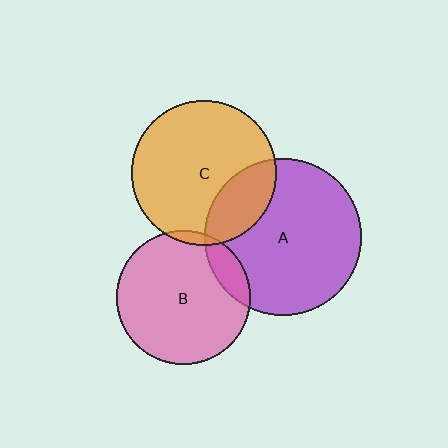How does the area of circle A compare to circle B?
Approximately 1.4 times.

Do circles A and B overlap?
Yes.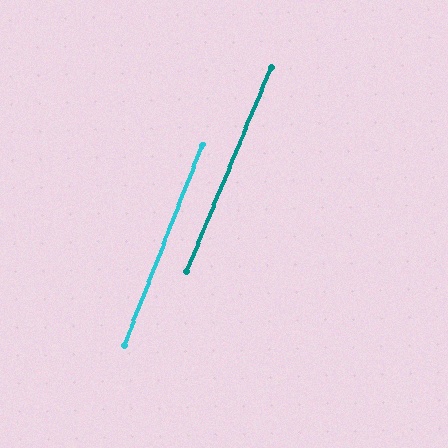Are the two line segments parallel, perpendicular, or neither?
Parallel — their directions differ by only 1.5°.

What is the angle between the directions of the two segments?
Approximately 1 degree.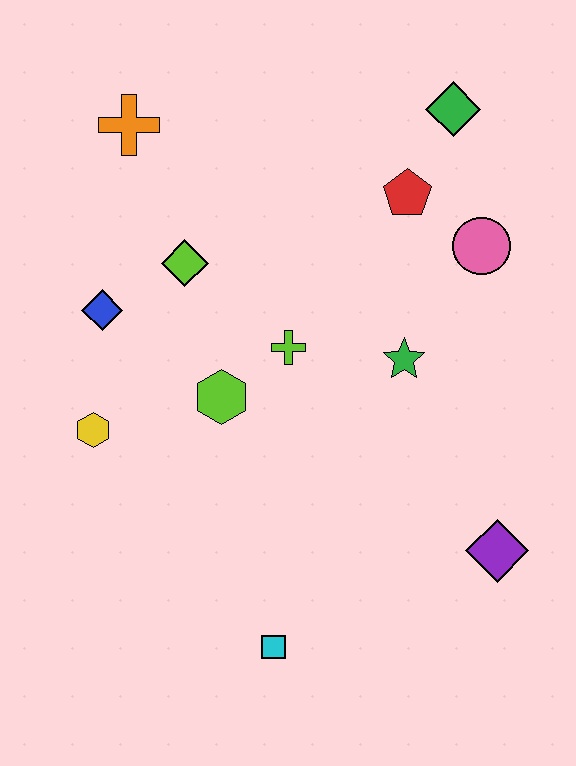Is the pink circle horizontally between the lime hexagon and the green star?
No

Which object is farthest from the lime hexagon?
The green diamond is farthest from the lime hexagon.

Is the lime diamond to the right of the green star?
No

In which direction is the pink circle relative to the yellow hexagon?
The pink circle is to the right of the yellow hexagon.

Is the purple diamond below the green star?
Yes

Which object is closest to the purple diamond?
The green star is closest to the purple diamond.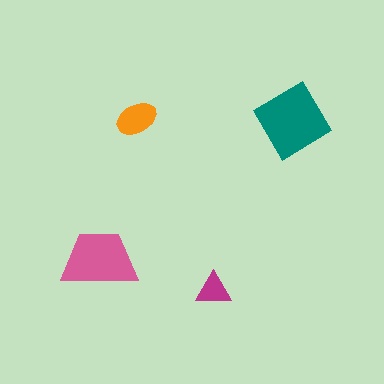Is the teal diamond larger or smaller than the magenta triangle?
Larger.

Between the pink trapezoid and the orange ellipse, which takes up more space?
The pink trapezoid.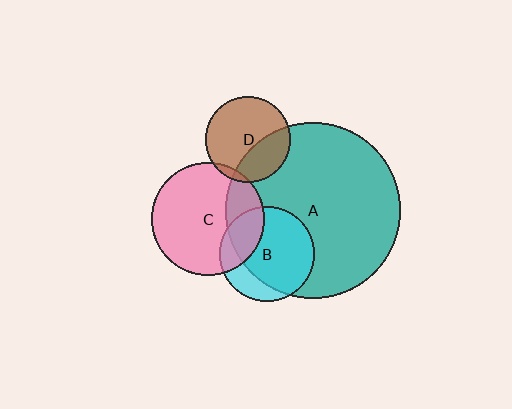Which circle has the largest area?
Circle A (teal).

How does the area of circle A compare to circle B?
Approximately 3.4 times.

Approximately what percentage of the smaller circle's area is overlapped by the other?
Approximately 5%.